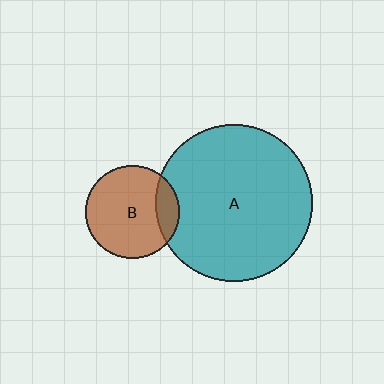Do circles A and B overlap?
Yes.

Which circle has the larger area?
Circle A (teal).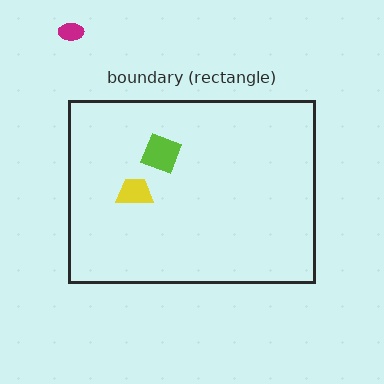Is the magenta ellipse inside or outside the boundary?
Outside.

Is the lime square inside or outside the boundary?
Inside.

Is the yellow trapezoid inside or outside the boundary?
Inside.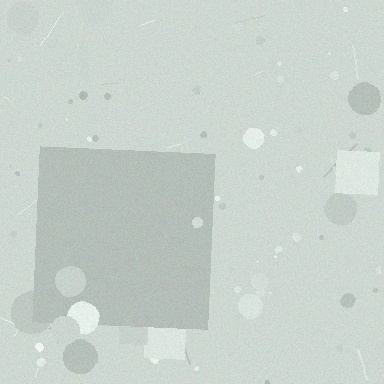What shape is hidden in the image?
A square is hidden in the image.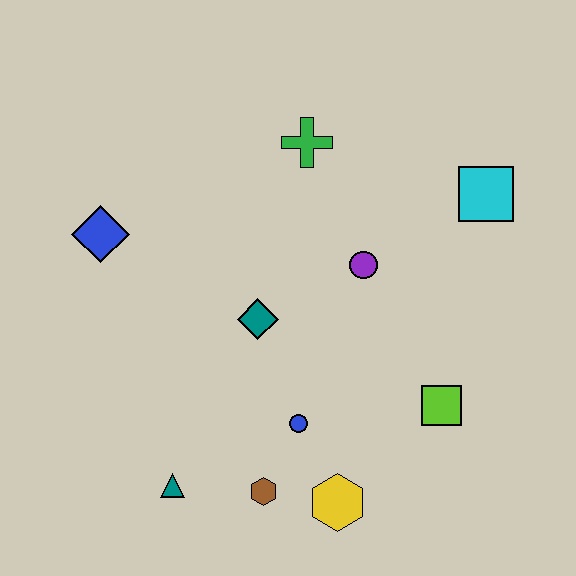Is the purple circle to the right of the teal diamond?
Yes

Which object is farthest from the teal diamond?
The cyan square is farthest from the teal diamond.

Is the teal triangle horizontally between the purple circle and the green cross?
No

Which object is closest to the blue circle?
The brown hexagon is closest to the blue circle.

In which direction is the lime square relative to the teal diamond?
The lime square is to the right of the teal diamond.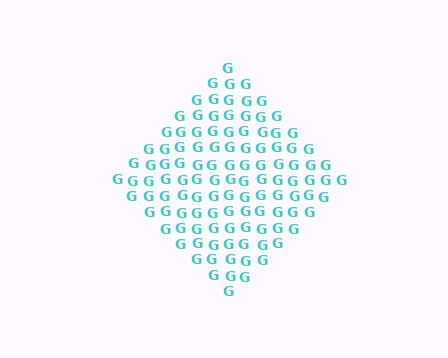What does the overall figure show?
The overall figure shows a diamond.